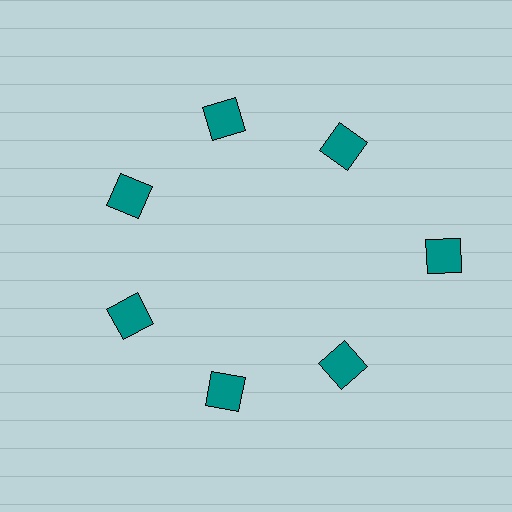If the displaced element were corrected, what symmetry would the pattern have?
It would have 7-fold rotational symmetry — the pattern would map onto itself every 51 degrees.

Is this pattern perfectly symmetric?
No. The 7 teal squares are arranged in a ring, but one element near the 3 o'clock position is pushed outward from the center, breaking the 7-fold rotational symmetry.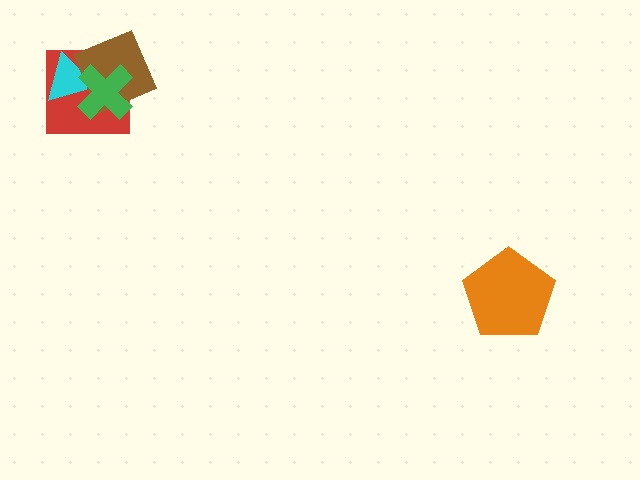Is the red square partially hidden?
Yes, it is partially covered by another shape.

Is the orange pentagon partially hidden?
No, no other shape covers it.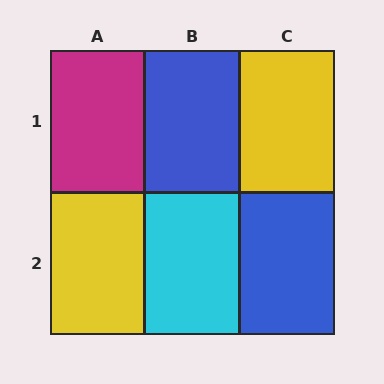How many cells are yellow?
2 cells are yellow.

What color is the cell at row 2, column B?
Cyan.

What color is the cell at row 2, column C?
Blue.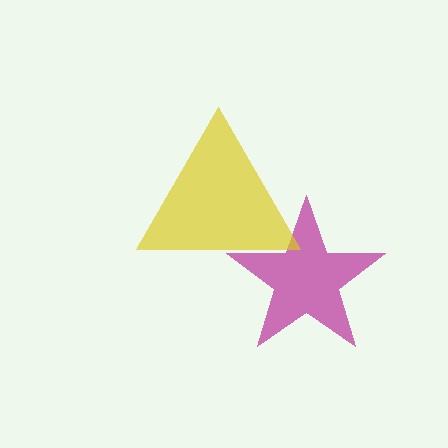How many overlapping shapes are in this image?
There are 2 overlapping shapes in the image.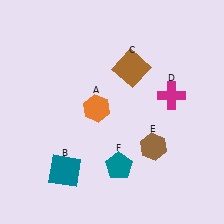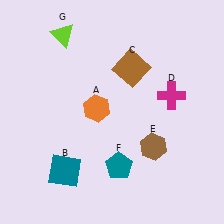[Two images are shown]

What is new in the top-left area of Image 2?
A lime triangle (G) was added in the top-left area of Image 2.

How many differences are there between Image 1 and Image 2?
There is 1 difference between the two images.